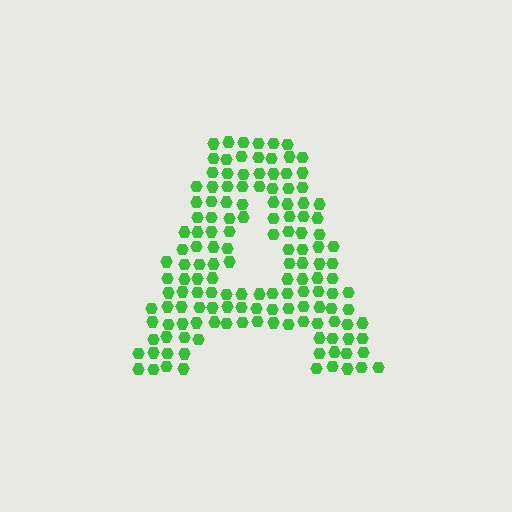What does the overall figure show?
The overall figure shows the letter A.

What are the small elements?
The small elements are hexagons.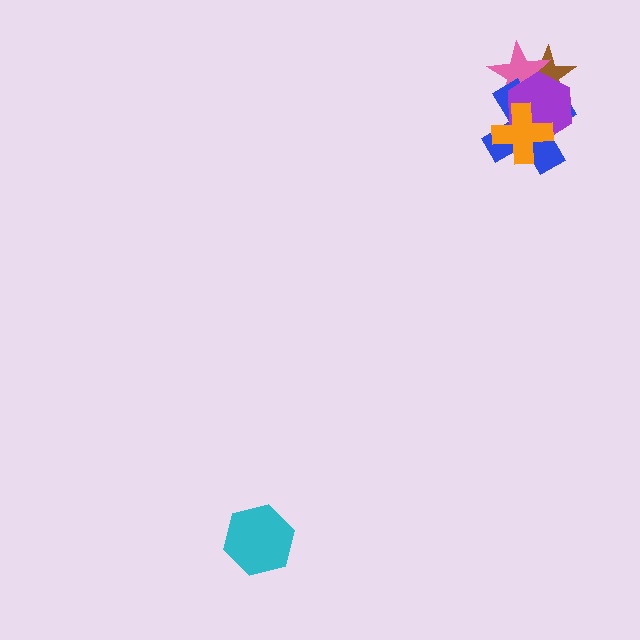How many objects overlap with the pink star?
3 objects overlap with the pink star.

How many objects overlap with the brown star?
3 objects overlap with the brown star.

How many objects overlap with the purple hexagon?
4 objects overlap with the purple hexagon.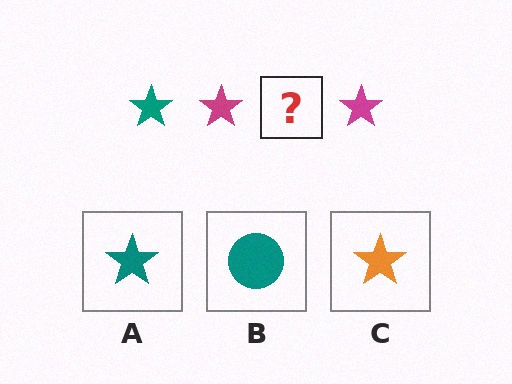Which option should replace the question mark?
Option A.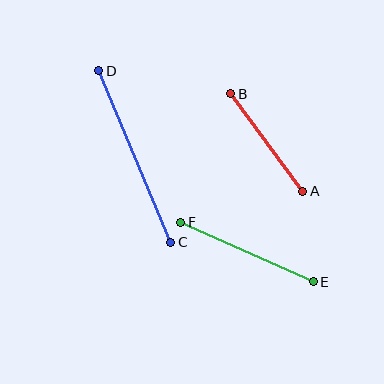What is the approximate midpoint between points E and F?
The midpoint is at approximately (247, 252) pixels.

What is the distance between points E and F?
The distance is approximately 145 pixels.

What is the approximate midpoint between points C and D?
The midpoint is at approximately (135, 157) pixels.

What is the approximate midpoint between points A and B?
The midpoint is at approximately (267, 143) pixels.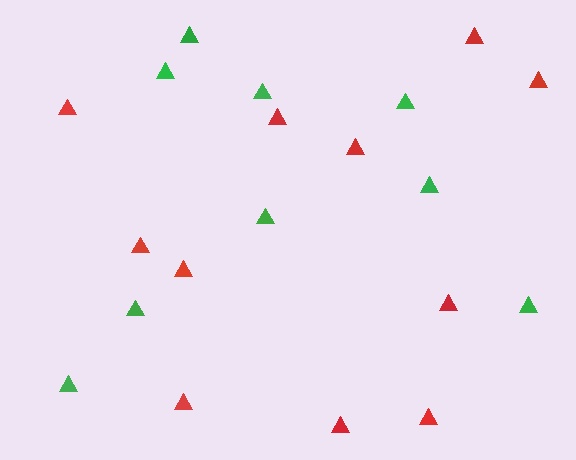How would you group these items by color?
There are 2 groups: one group of red triangles (11) and one group of green triangles (9).